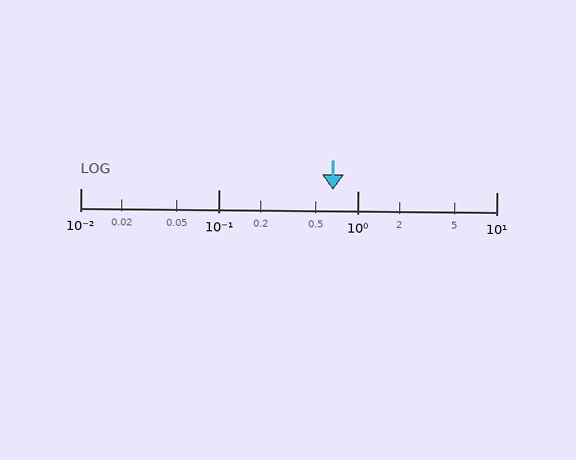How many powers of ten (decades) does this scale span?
The scale spans 3 decades, from 0.01 to 10.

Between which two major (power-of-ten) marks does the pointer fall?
The pointer is between 0.1 and 1.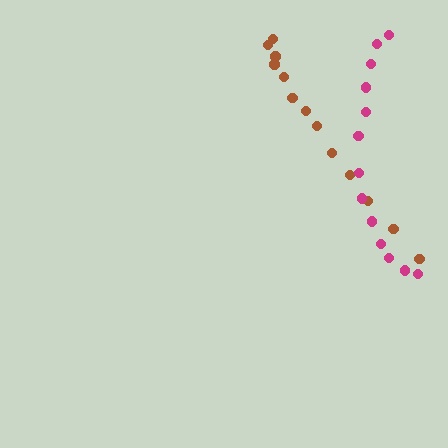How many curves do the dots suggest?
There are 2 distinct paths.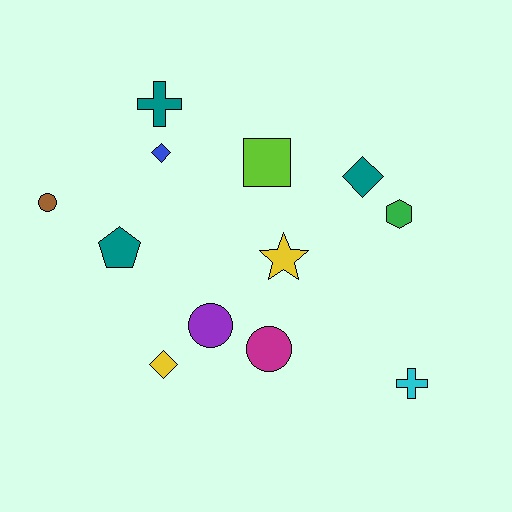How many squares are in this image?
There is 1 square.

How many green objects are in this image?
There is 1 green object.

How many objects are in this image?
There are 12 objects.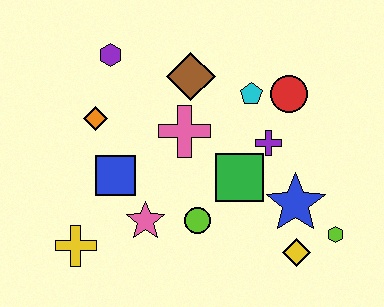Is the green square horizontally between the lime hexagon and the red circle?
No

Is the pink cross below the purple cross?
No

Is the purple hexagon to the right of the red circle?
No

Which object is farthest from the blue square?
The lime hexagon is farthest from the blue square.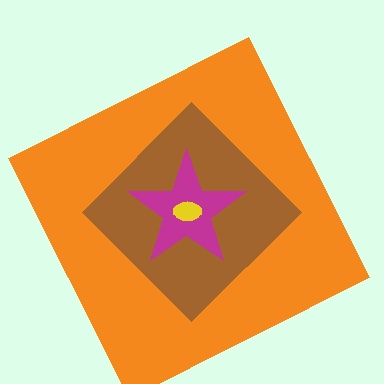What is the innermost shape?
The yellow ellipse.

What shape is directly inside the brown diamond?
The magenta star.